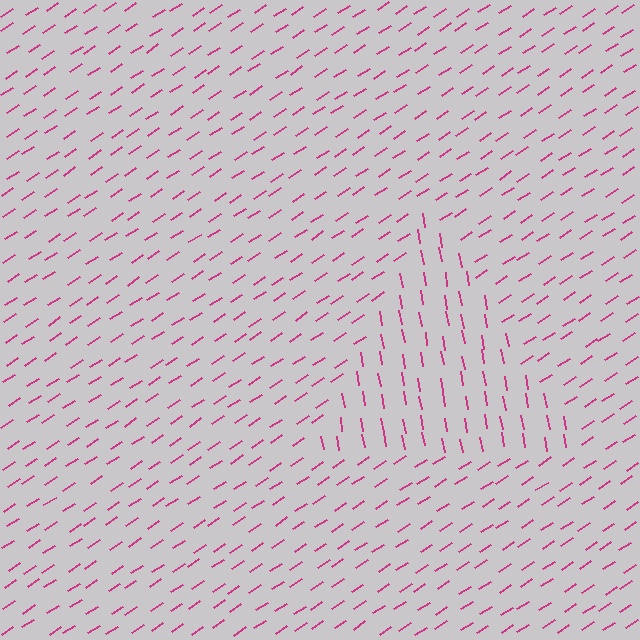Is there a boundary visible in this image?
Yes, there is a texture boundary formed by a change in line orientation.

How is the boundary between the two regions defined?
The boundary is defined purely by a change in line orientation (approximately 67 degrees difference). All lines are the same color and thickness.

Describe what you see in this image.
The image is filled with small magenta line segments. A triangle region in the image has lines oriented differently from the surrounding lines, creating a visible texture boundary.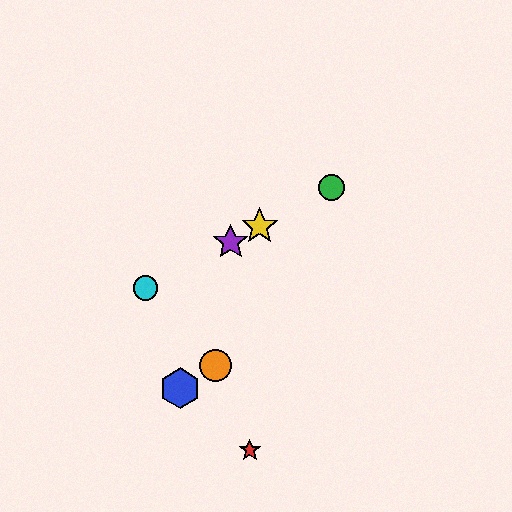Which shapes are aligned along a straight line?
The green circle, the yellow star, the purple star, the cyan circle are aligned along a straight line.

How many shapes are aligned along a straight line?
4 shapes (the green circle, the yellow star, the purple star, the cyan circle) are aligned along a straight line.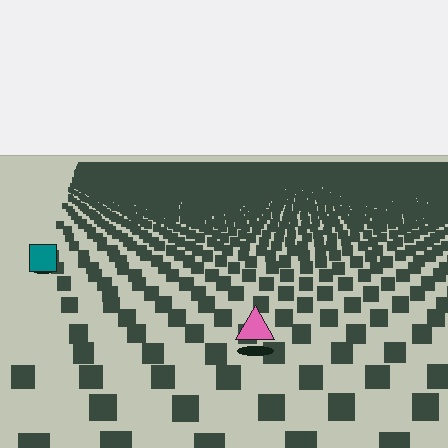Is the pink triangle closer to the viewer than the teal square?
Yes. The pink triangle is closer — you can tell from the texture gradient: the ground texture is coarser near it.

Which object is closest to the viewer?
The pink triangle is closest. The texture marks near it are larger and more spread out.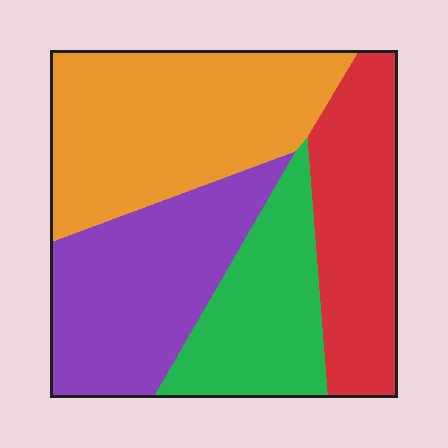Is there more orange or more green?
Orange.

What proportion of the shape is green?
Green takes up less than a quarter of the shape.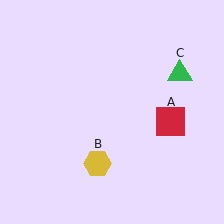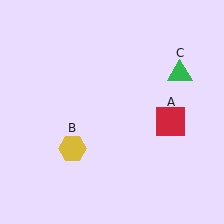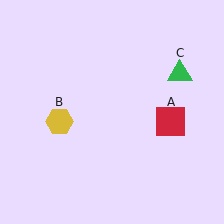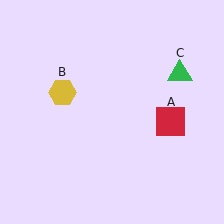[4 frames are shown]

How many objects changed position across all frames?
1 object changed position: yellow hexagon (object B).